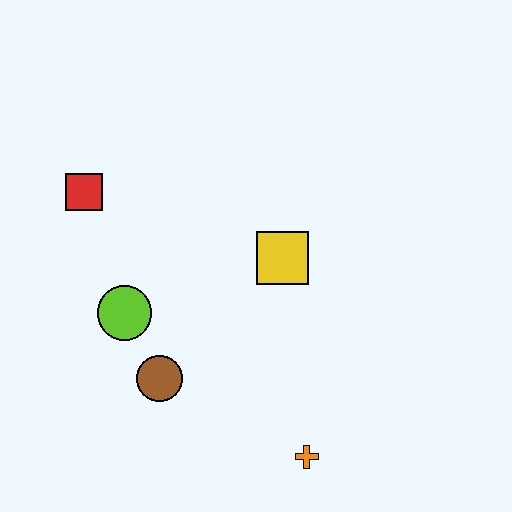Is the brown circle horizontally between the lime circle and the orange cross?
Yes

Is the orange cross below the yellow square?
Yes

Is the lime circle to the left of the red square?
No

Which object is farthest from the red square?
The orange cross is farthest from the red square.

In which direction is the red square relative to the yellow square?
The red square is to the left of the yellow square.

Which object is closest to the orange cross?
The brown circle is closest to the orange cross.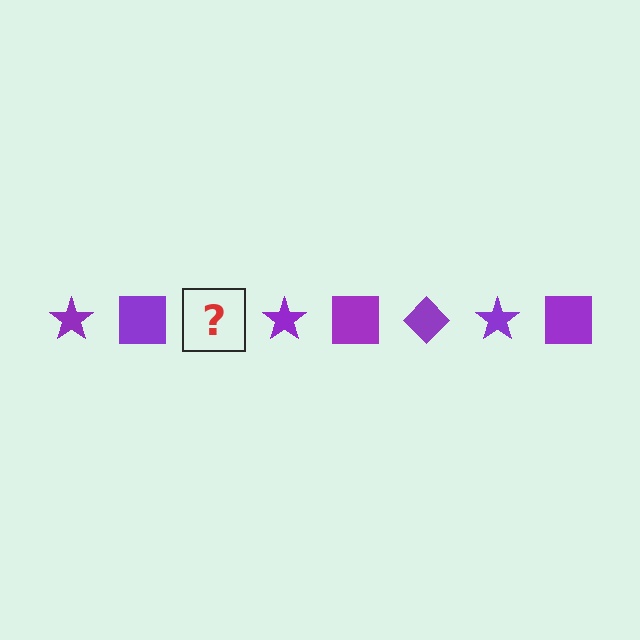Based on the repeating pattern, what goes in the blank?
The blank should be a purple diamond.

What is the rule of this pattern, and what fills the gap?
The rule is that the pattern cycles through star, square, diamond shapes in purple. The gap should be filled with a purple diamond.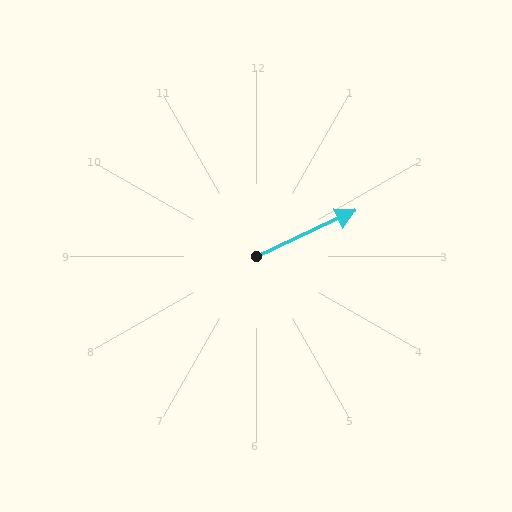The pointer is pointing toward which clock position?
Roughly 2 o'clock.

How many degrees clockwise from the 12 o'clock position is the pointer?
Approximately 65 degrees.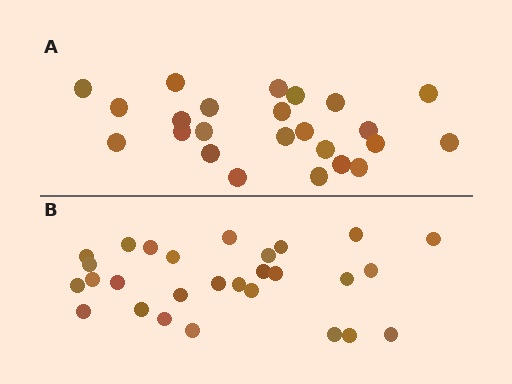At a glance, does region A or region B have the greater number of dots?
Region B (the bottom region) has more dots.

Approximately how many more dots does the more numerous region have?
Region B has about 4 more dots than region A.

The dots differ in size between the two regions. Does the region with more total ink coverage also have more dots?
No. Region A has more total ink coverage because its dots are larger, but region B actually contains more individual dots. Total area can be misleading — the number of items is what matters here.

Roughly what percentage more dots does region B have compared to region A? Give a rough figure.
About 15% more.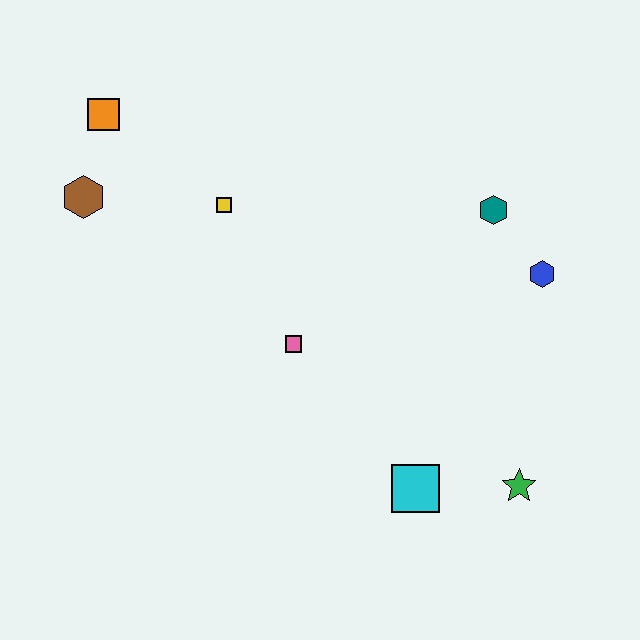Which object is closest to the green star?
The cyan square is closest to the green star.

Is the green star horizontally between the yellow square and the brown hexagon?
No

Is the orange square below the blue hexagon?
No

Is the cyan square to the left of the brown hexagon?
No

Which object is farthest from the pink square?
The orange square is farthest from the pink square.